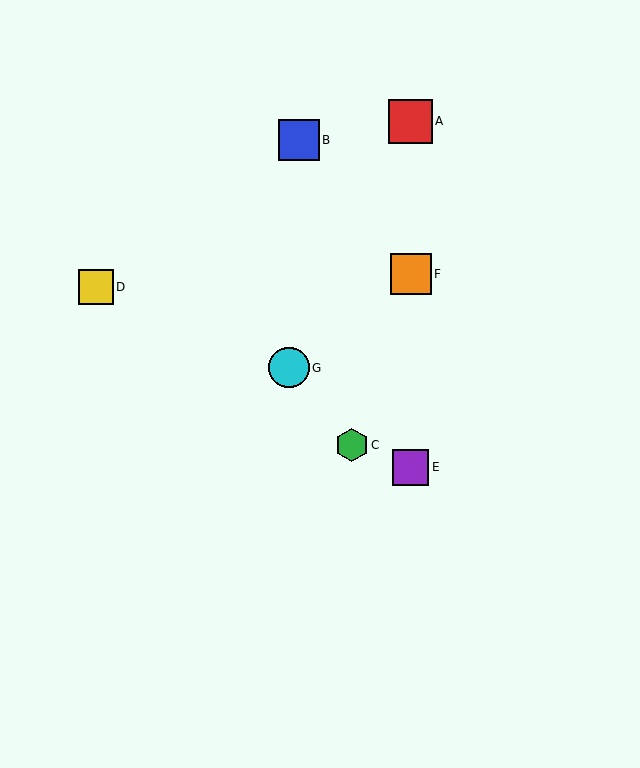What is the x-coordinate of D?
Object D is at x≈96.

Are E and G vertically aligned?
No, E is at x≈411 and G is at x≈289.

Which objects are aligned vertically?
Objects A, E, F are aligned vertically.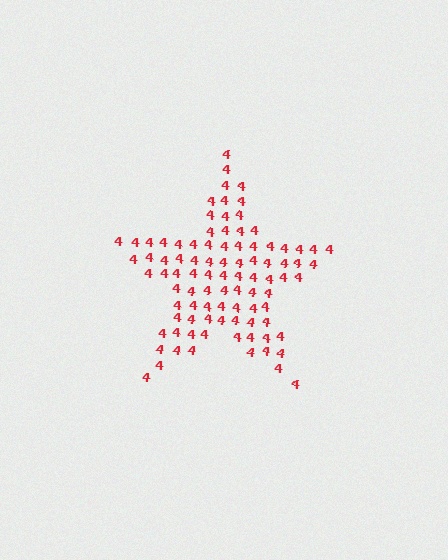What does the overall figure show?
The overall figure shows a star.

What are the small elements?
The small elements are digit 4's.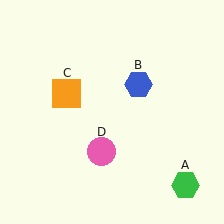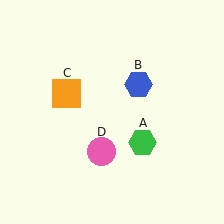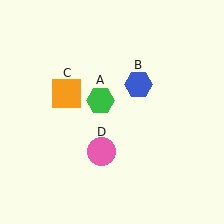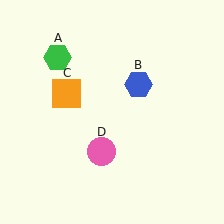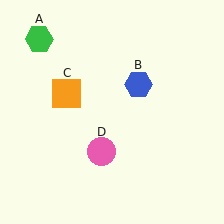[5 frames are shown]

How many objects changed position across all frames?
1 object changed position: green hexagon (object A).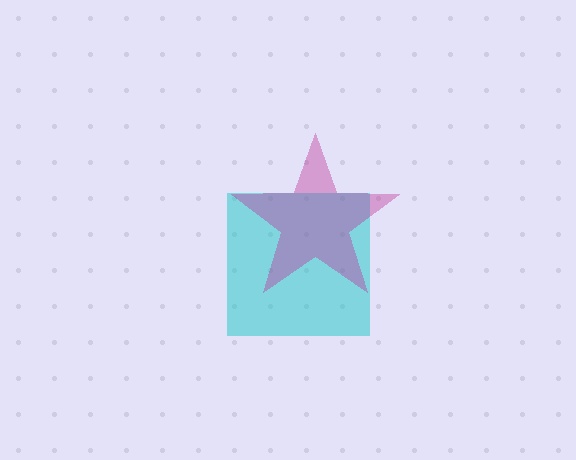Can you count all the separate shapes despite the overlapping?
Yes, there are 2 separate shapes.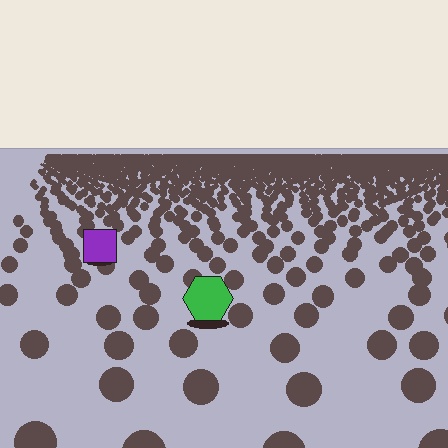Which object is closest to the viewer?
The green hexagon is closest. The texture marks near it are larger and more spread out.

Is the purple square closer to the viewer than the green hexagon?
No. The green hexagon is closer — you can tell from the texture gradient: the ground texture is coarser near it.